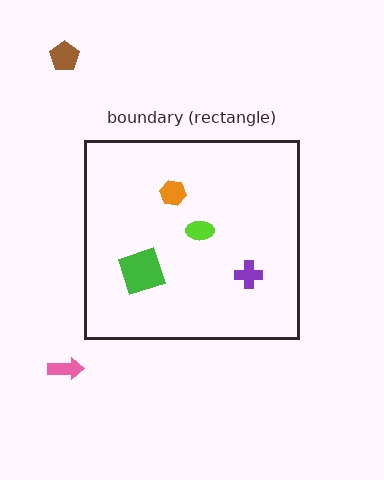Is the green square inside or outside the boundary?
Inside.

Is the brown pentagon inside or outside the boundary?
Outside.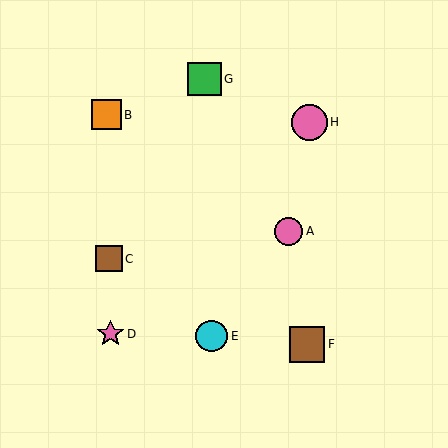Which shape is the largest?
The pink circle (labeled H) is the largest.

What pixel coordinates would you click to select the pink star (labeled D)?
Click at (111, 334) to select the pink star D.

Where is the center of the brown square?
The center of the brown square is at (109, 259).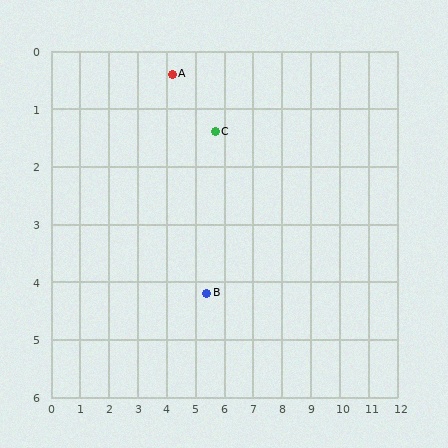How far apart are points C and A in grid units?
Points C and A are about 1.8 grid units apart.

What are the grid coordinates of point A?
Point A is at approximately (4.2, 0.4).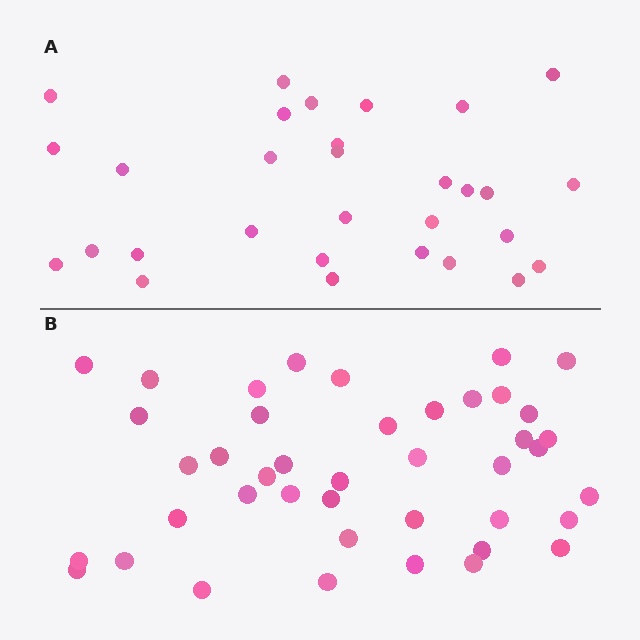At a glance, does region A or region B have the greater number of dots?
Region B (the bottom region) has more dots.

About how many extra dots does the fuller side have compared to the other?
Region B has roughly 12 or so more dots than region A.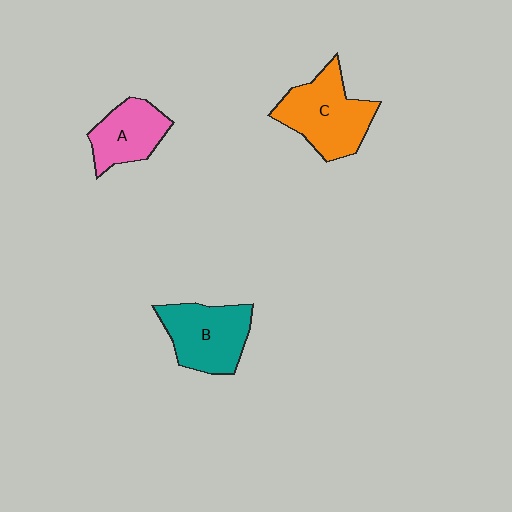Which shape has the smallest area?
Shape A (pink).